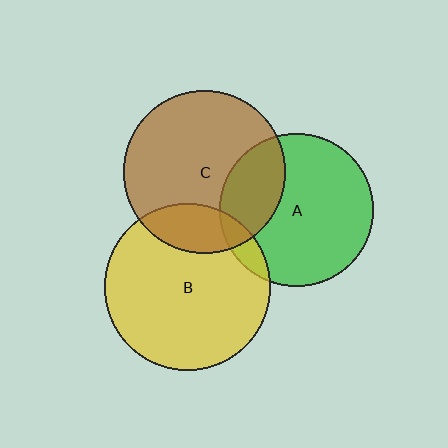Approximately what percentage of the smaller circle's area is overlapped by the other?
Approximately 20%.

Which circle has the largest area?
Circle B (yellow).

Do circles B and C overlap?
Yes.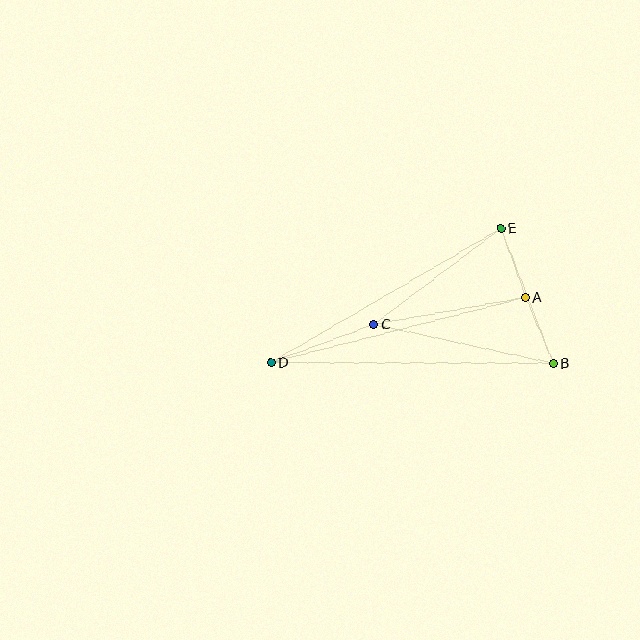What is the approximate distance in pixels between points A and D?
The distance between A and D is approximately 263 pixels.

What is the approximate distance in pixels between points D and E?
The distance between D and E is approximately 266 pixels.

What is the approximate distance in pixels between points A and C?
The distance between A and C is approximately 154 pixels.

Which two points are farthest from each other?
Points B and D are farthest from each other.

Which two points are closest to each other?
Points A and B are closest to each other.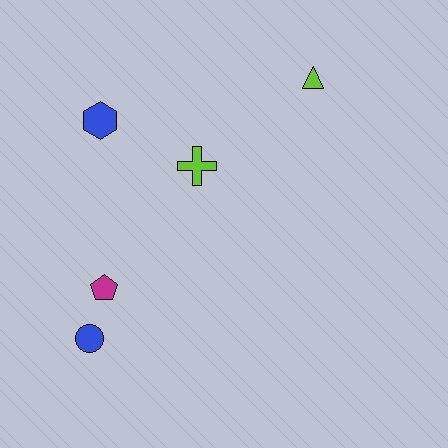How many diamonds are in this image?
There are no diamonds.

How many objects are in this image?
There are 5 objects.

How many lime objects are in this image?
There are 2 lime objects.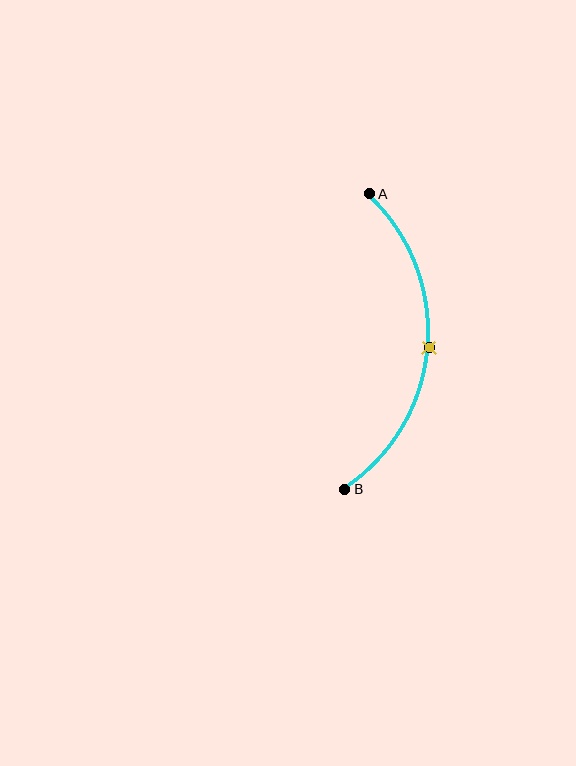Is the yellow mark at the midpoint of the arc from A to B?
Yes. The yellow mark lies on the arc at equal arc-length from both A and B — it is the arc midpoint.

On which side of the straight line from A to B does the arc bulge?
The arc bulges to the right of the straight line connecting A and B.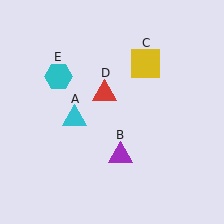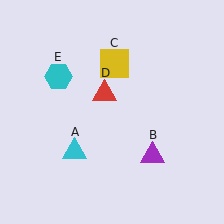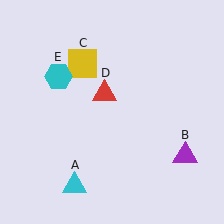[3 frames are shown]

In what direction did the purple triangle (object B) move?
The purple triangle (object B) moved right.